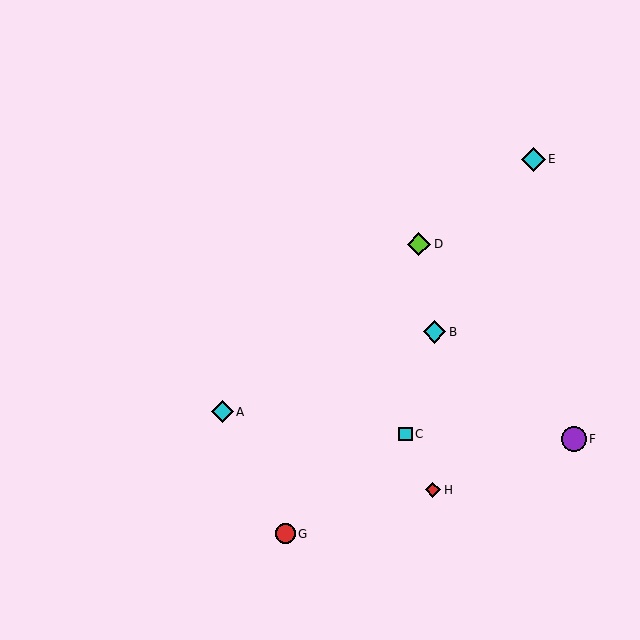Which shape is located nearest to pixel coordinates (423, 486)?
The red diamond (labeled H) at (433, 490) is nearest to that location.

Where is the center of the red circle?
The center of the red circle is at (285, 534).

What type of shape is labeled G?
Shape G is a red circle.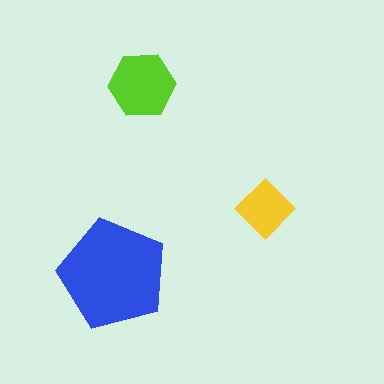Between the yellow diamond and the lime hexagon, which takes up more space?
The lime hexagon.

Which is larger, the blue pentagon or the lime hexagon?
The blue pentagon.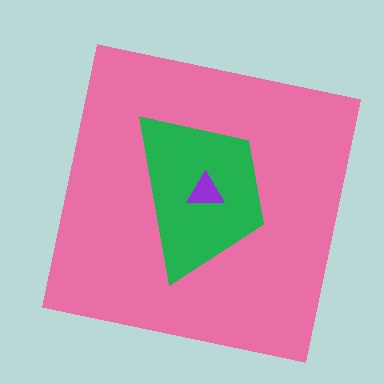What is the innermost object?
The purple triangle.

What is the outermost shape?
The pink square.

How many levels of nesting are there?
3.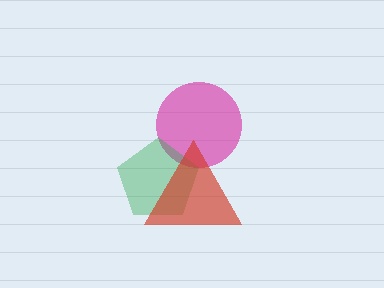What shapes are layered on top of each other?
The layered shapes are: a magenta circle, a green pentagon, a red triangle.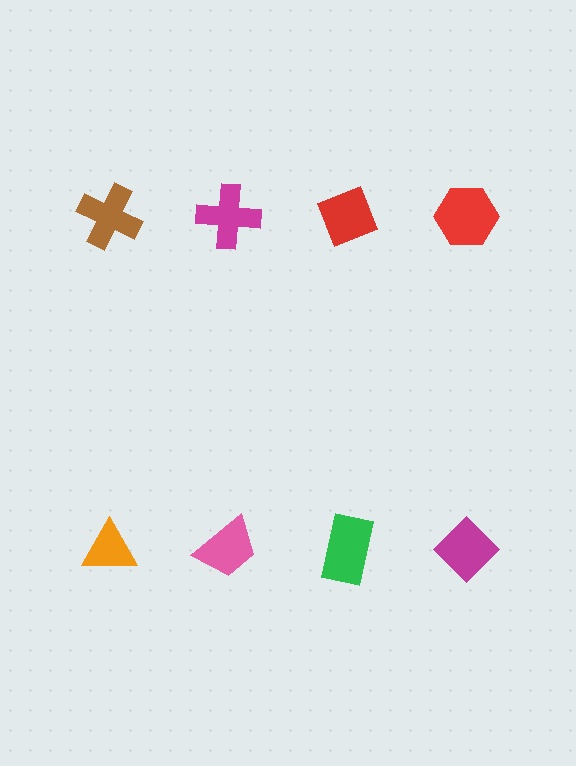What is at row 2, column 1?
An orange triangle.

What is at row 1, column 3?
A red diamond.